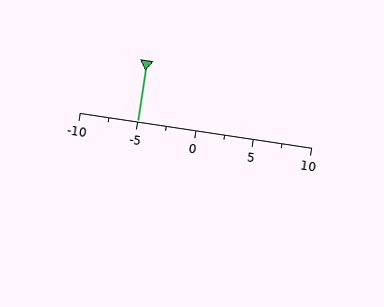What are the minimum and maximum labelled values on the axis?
The axis runs from -10 to 10.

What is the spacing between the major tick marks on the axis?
The major ticks are spaced 5 apart.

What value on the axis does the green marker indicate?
The marker indicates approximately -5.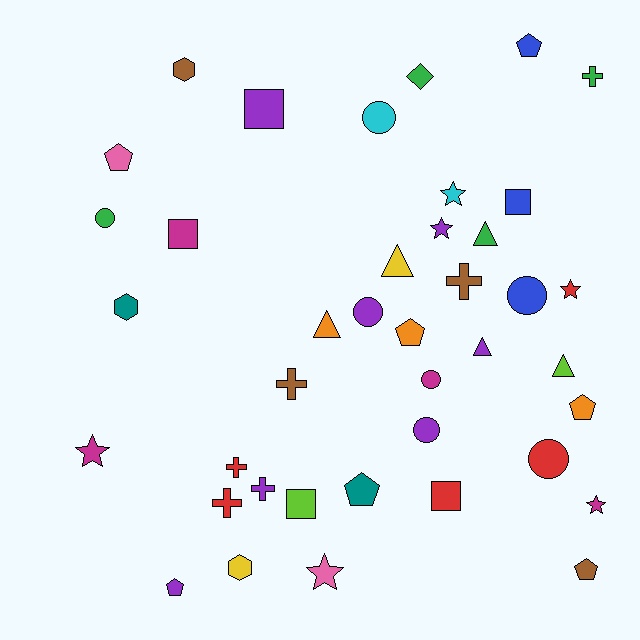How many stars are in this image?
There are 6 stars.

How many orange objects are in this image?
There are 3 orange objects.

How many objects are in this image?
There are 40 objects.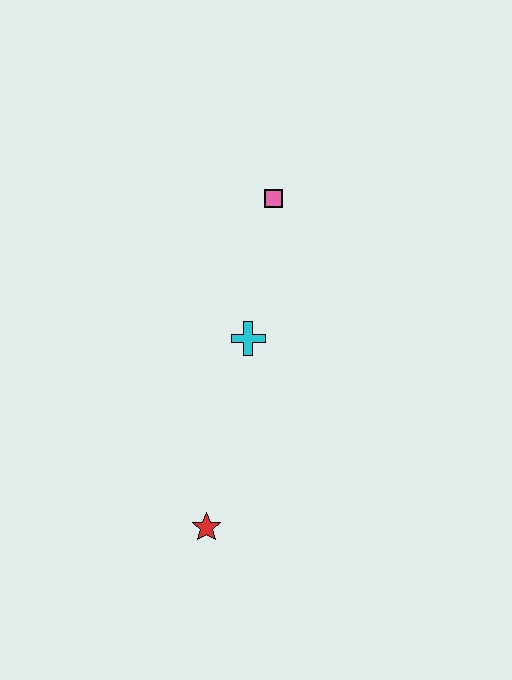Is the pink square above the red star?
Yes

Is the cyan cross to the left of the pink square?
Yes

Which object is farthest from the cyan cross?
The red star is farthest from the cyan cross.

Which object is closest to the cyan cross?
The pink square is closest to the cyan cross.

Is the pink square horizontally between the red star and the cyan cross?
No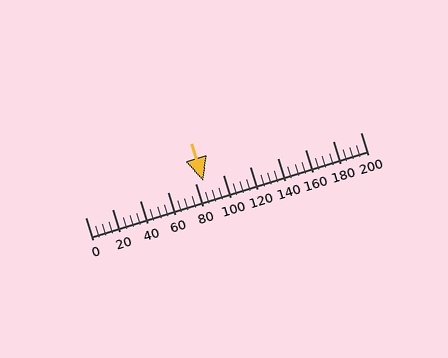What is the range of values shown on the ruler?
The ruler shows values from 0 to 200.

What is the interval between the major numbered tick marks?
The major tick marks are spaced 20 units apart.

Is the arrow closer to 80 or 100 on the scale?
The arrow is closer to 80.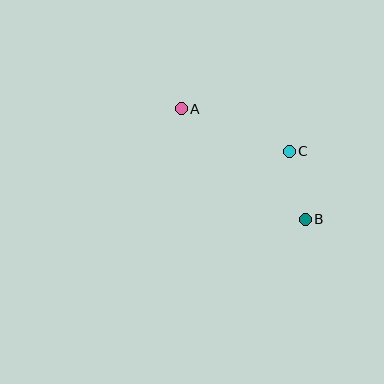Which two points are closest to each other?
Points B and C are closest to each other.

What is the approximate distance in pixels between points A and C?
The distance between A and C is approximately 116 pixels.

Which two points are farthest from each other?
Points A and B are farthest from each other.